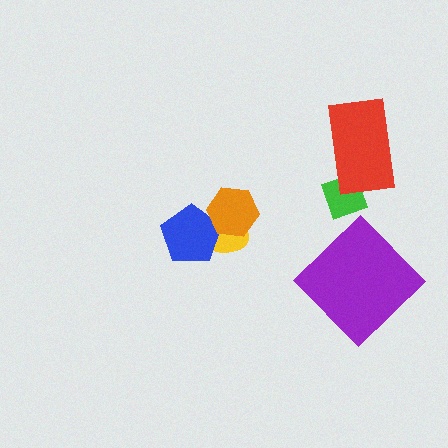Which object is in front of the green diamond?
The red rectangle is in front of the green diamond.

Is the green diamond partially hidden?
Yes, it is partially covered by another shape.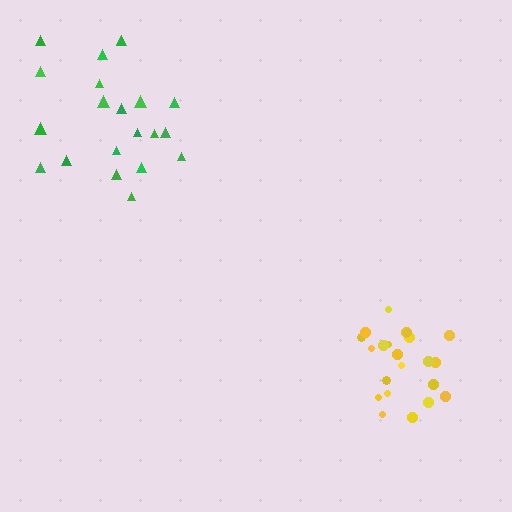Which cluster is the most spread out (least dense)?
Green.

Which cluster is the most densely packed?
Yellow.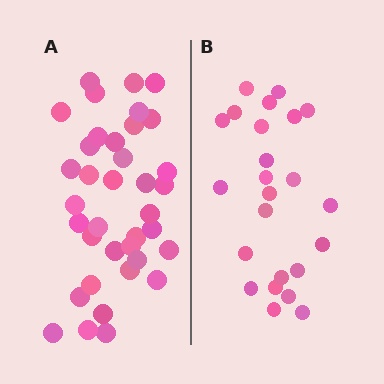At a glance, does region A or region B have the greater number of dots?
Region A (the left region) has more dots.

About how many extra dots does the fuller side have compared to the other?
Region A has approximately 15 more dots than region B.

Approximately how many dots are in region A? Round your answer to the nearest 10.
About 40 dots. (The exact count is 37, which rounds to 40.)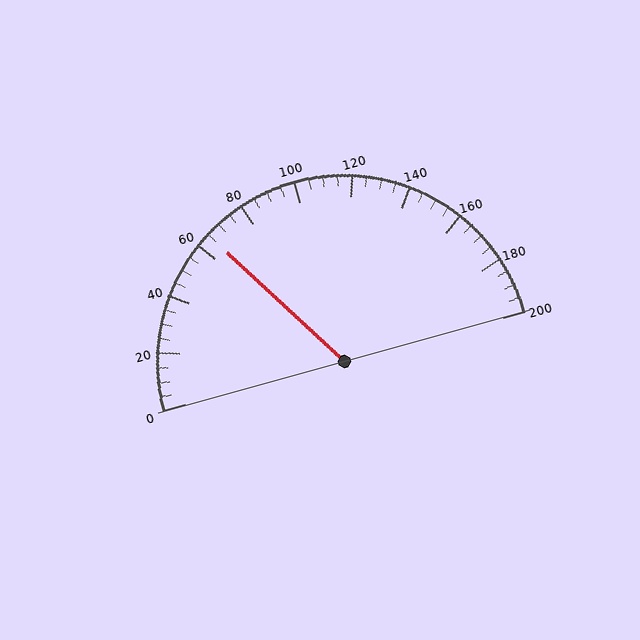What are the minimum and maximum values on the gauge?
The gauge ranges from 0 to 200.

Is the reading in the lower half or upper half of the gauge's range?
The reading is in the lower half of the range (0 to 200).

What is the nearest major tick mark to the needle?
The nearest major tick mark is 60.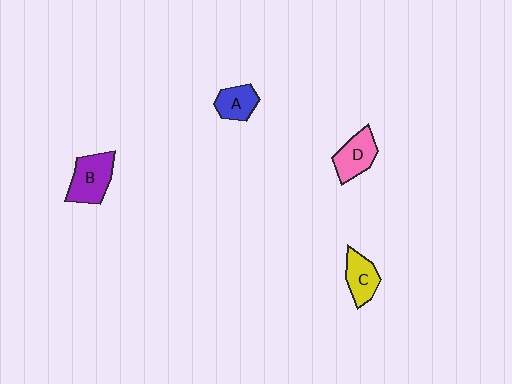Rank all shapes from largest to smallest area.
From largest to smallest: B (purple), D (pink), C (yellow), A (blue).